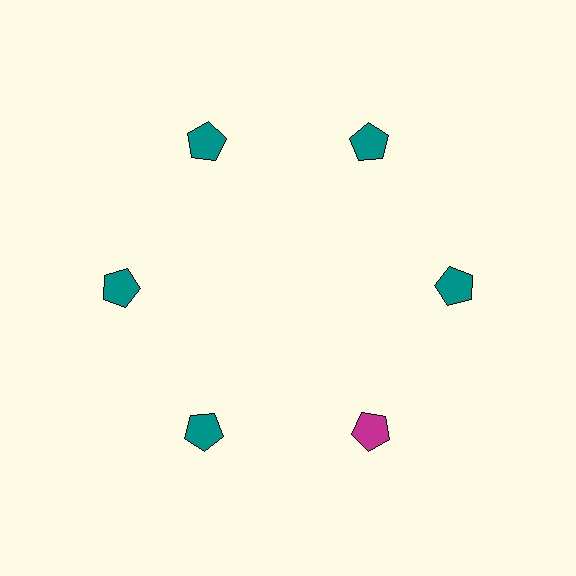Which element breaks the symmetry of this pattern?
The magenta pentagon at roughly the 5 o'clock position breaks the symmetry. All other shapes are teal pentagons.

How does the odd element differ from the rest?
It has a different color: magenta instead of teal.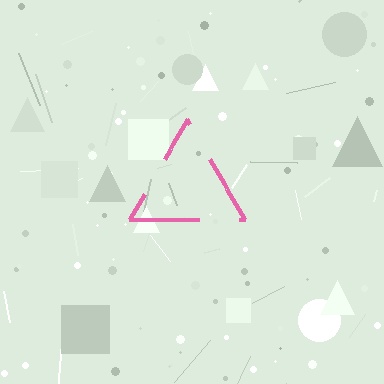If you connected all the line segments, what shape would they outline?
They would outline a triangle.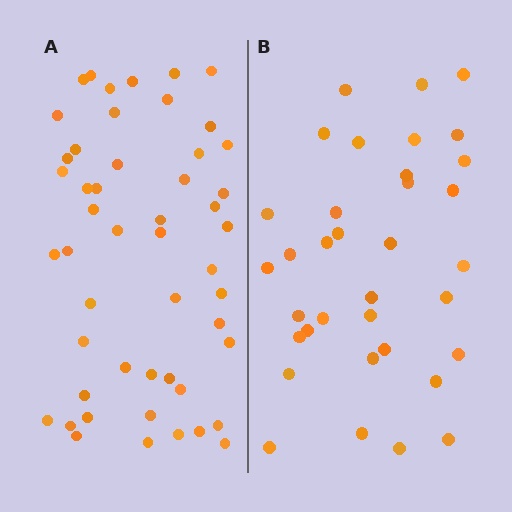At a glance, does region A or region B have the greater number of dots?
Region A (the left region) has more dots.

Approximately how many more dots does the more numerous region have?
Region A has approximately 15 more dots than region B.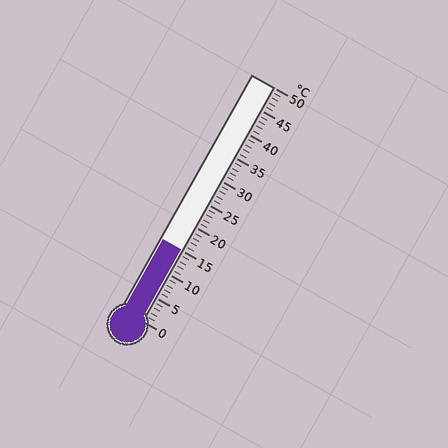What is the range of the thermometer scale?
The thermometer scale ranges from 0°C to 50°C.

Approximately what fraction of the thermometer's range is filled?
The thermometer is filled to approximately 30% of its range.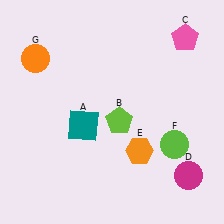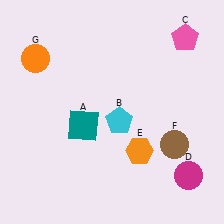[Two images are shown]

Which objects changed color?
B changed from lime to cyan. F changed from lime to brown.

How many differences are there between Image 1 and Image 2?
There are 2 differences between the two images.